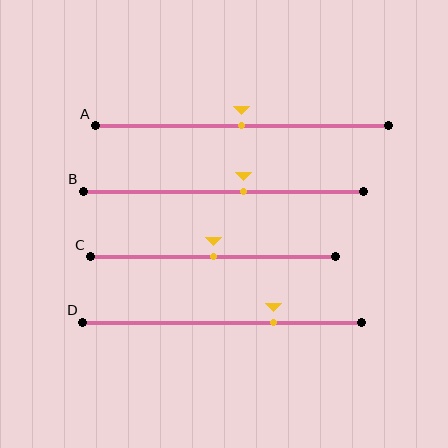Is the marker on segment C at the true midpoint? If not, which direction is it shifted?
Yes, the marker on segment C is at the true midpoint.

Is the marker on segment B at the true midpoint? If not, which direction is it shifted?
No, the marker on segment B is shifted to the right by about 7% of the segment length.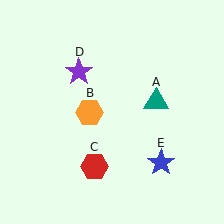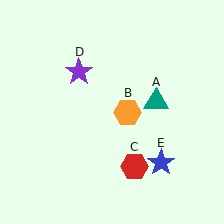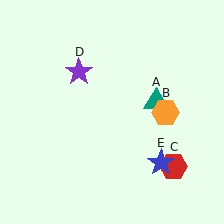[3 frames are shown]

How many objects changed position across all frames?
2 objects changed position: orange hexagon (object B), red hexagon (object C).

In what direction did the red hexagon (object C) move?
The red hexagon (object C) moved right.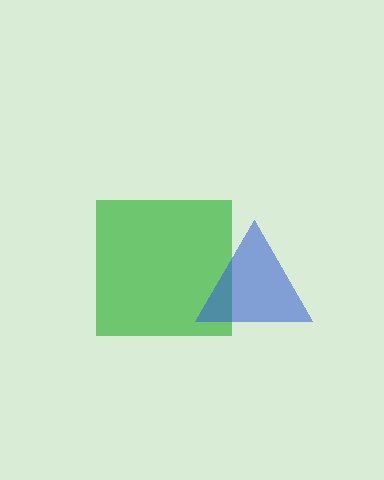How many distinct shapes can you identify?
There are 2 distinct shapes: a green square, a blue triangle.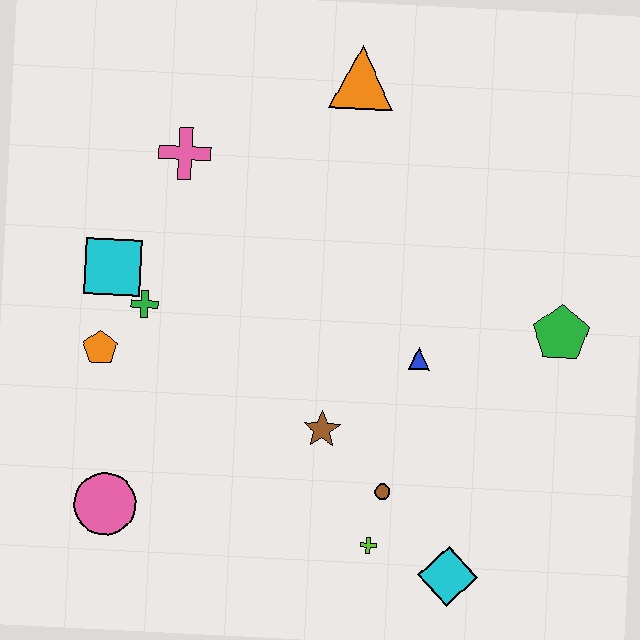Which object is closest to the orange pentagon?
The green cross is closest to the orange pentagon.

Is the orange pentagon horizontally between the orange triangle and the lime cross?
No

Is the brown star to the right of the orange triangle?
No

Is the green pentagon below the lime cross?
No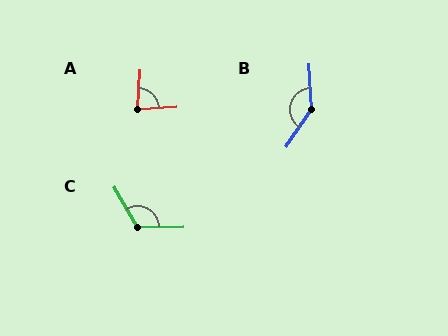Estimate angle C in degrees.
Approximately 120 degrees.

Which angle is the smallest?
A, at approximately 83 degrees.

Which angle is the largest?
B, at approximately 143 degrees.